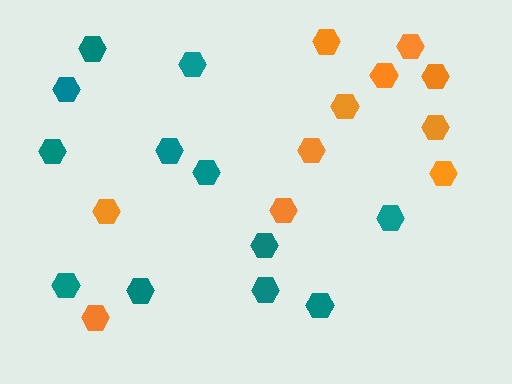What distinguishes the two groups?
There are 2 groups: one group of teal hexagons (12) and one group of orange hexagons (11).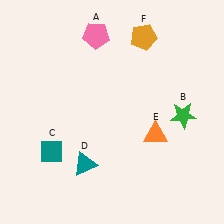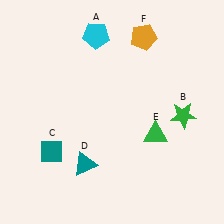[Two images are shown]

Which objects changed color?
A changed from pink to cyan. E changed from orange to green.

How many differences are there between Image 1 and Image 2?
There are 2 differences between the two images.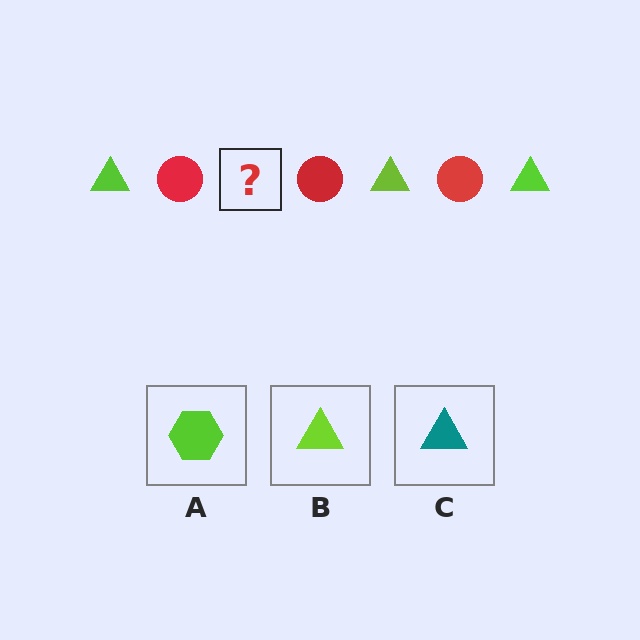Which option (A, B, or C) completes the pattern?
B.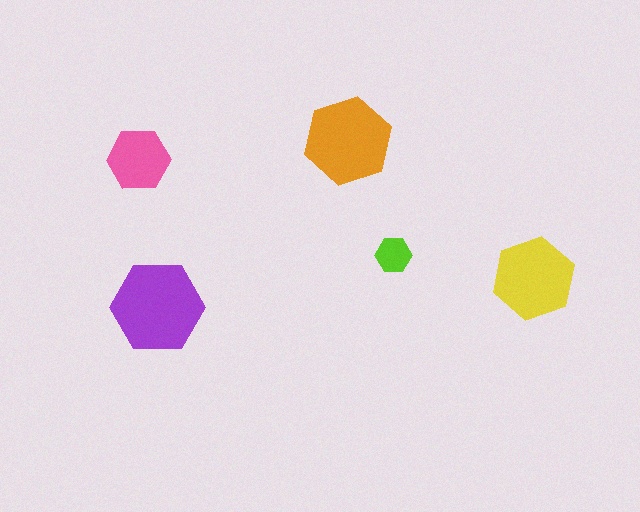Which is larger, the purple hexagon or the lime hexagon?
The purple one.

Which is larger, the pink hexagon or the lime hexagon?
The pink one.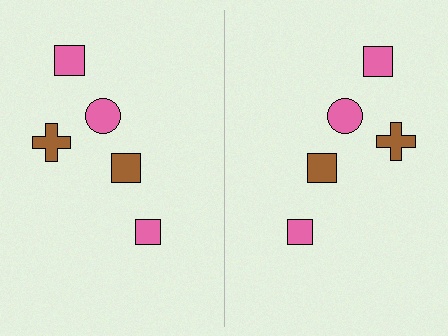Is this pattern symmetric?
Yes, this pattern has bilateral (reflection) symmetry.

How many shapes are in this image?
There are 10 shapes in this image.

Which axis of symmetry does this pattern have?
The pattern has a vertical axis of symmetry running through the center of the image.